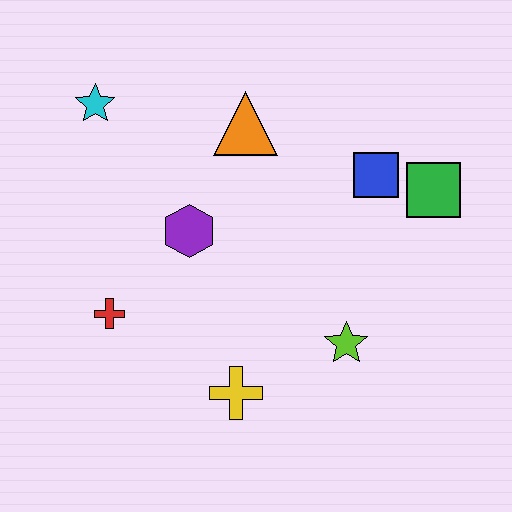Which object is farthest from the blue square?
The red cross is farthest from the blue square.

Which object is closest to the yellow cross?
The lime star is closest to the yellow cross.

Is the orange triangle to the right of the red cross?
Yes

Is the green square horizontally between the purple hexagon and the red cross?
No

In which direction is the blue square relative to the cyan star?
The blue square is to the right of the cyan star.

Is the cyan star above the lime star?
Yes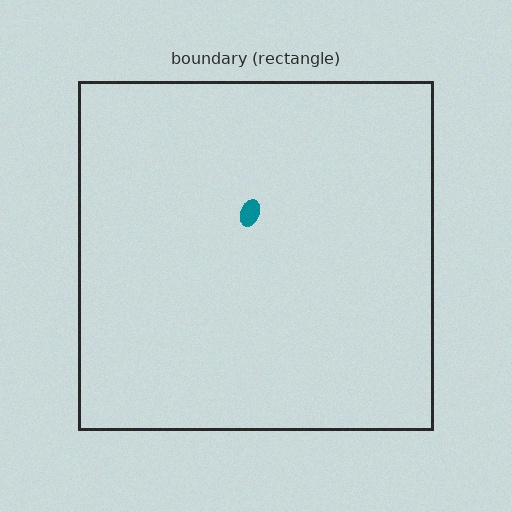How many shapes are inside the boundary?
1 inside, 0 outside.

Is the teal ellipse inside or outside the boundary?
Inside.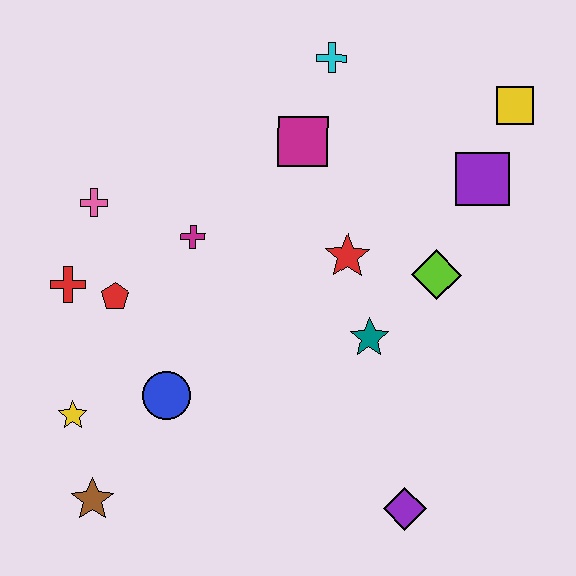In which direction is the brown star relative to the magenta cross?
The brown star is below the magenta cross.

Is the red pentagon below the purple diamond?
No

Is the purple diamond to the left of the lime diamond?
Yes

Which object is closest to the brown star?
The yellow star is closest to the brown star.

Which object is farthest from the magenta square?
The brown star is farthest from the magenta square.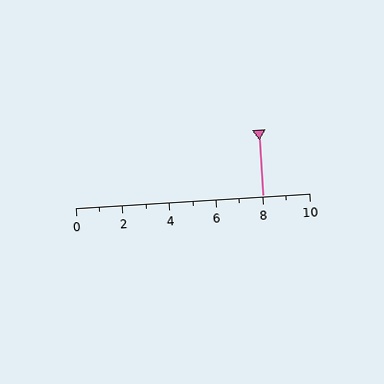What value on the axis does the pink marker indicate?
The marker indicates approximately 8.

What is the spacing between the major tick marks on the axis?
The major ticks are spaced 2 apart.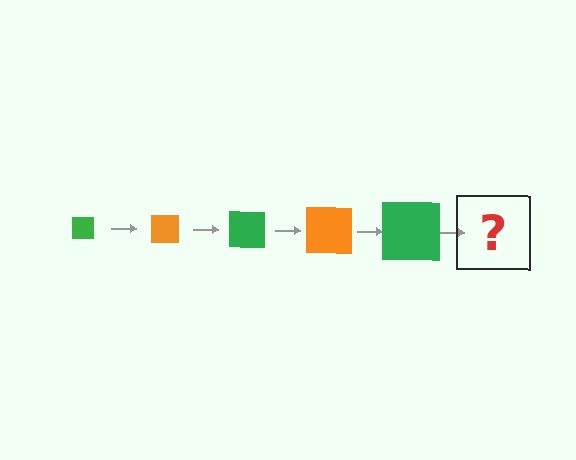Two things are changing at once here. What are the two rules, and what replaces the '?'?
The two rules are that the square grows larger each step and the color cycles through green and orange. The '?' should be an orange square, larger than the previous one.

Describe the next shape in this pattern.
It should be an orange square, larger than the previous one.